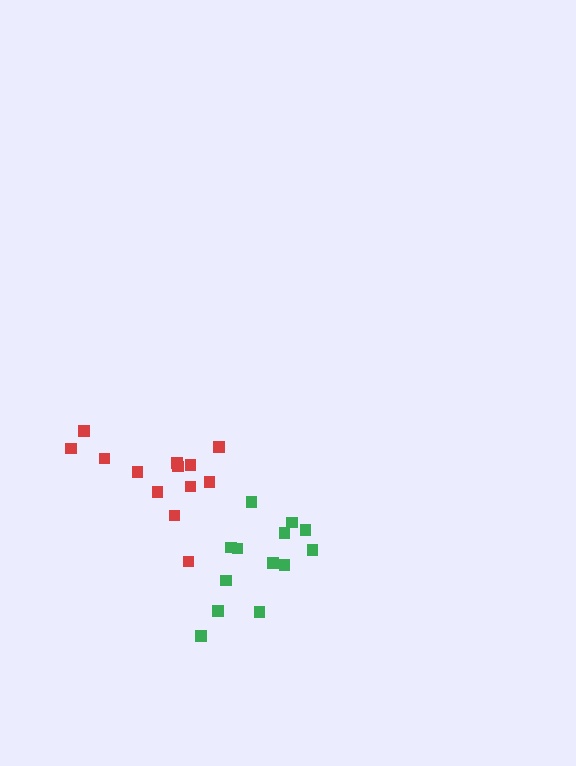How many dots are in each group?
Group 1: 13 dots, Group 2: 13 dots (26 total).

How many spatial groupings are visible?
There are 2 spatial groupings.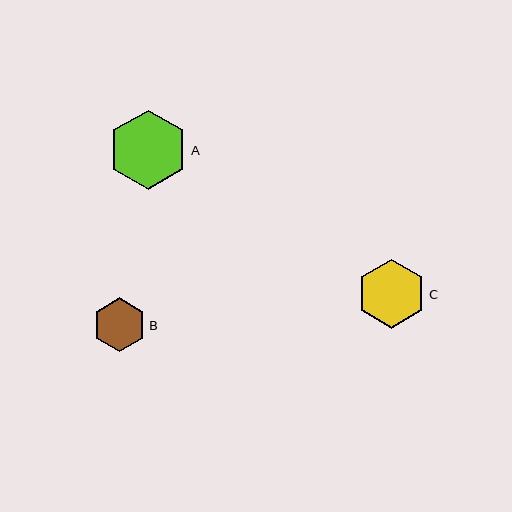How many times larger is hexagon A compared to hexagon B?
Hexagon A is approximately 1.5 times the size of hexagon B.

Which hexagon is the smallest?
Hexagon B is the smallest with a size of approximately 54 pixels.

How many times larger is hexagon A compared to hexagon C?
Hexagon A is approximately 1.1 times the size of hexagon C.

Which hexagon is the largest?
Hexagon A is the largest with a size of approximately 79 pixels.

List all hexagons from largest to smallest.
From largest to smallest: A, C, B.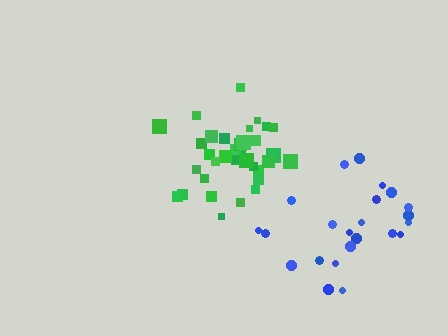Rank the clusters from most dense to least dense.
green, blue.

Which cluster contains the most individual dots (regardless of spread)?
Green (33).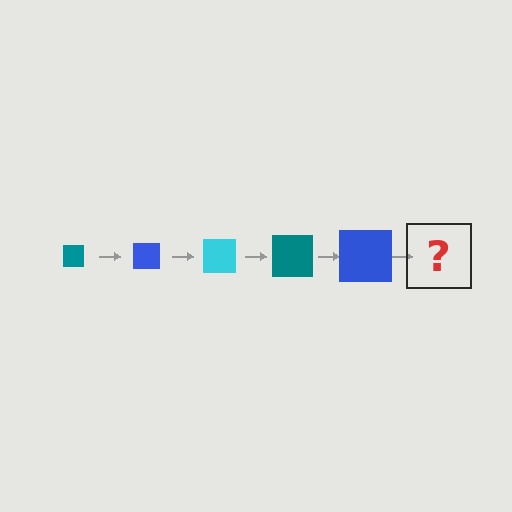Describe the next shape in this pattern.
It should be a cyan square, larger than the previous one.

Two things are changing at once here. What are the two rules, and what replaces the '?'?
The two rules are that the square grows larger each step and the color cycles through teal, blue, and cyan. The '?' should be a cyan square, larger than the previous one.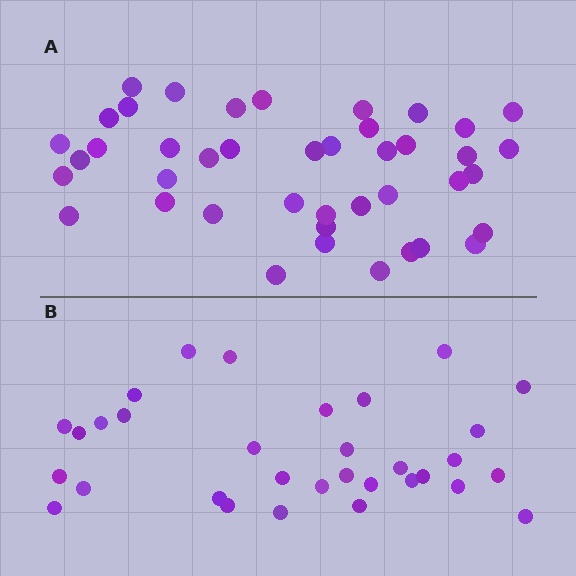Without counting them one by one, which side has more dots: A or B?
Region A (the top region) has more dots.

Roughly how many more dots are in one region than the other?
Region A has roughly 10 or so more dots than region B.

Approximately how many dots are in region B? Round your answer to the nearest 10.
About 30 dots. (The exact count is 32, which rounds to 30.)